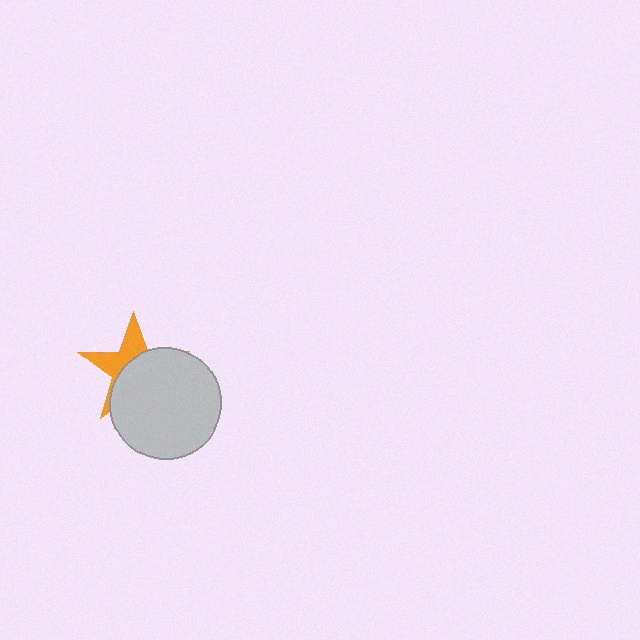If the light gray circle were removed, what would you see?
You would see the complete orange star.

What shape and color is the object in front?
The object in front is a light gray circle.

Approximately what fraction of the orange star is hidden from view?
Roughly 63% of the orange star is hidden behind the light gray circle.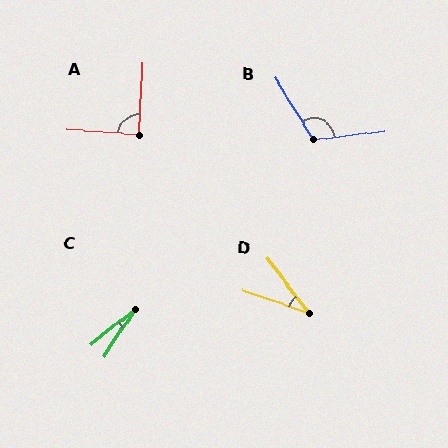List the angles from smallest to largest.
C (18°), D (34°), A (89°), B (115°).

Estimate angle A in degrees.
Approximately 89 degrees.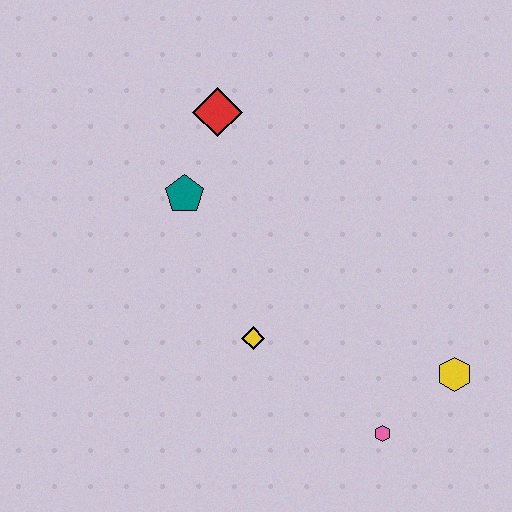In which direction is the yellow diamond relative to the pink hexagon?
The yellow diamond is to the left of the pink hexagon.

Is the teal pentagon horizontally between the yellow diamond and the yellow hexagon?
No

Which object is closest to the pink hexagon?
The yellow hexagon is closest to the pink hexagon.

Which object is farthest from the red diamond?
The pink hexagon is farthest from the red diamond.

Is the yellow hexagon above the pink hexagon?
Yes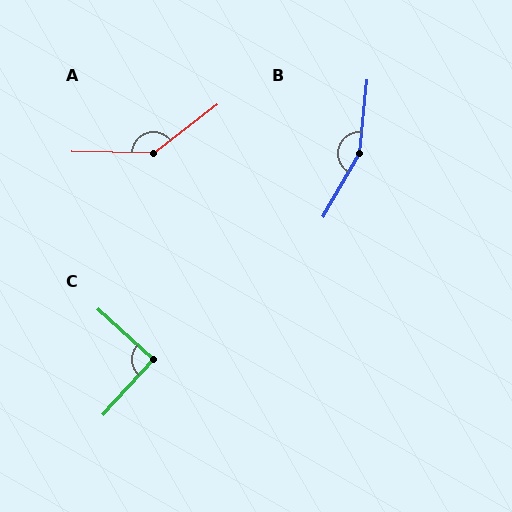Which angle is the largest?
B, at approximately 156 degrees.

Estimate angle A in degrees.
Approximately 141 degrees.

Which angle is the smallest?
C, at approximately 91 degrees.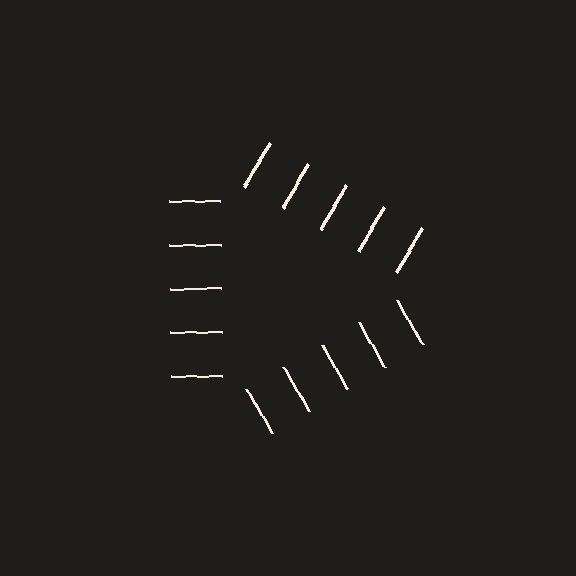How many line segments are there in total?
15 — 5 along each of the 3 edges.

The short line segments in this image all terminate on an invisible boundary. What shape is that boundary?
An illusory triangle — the line segments terminate on its edges but no continuous stroke is drawn.